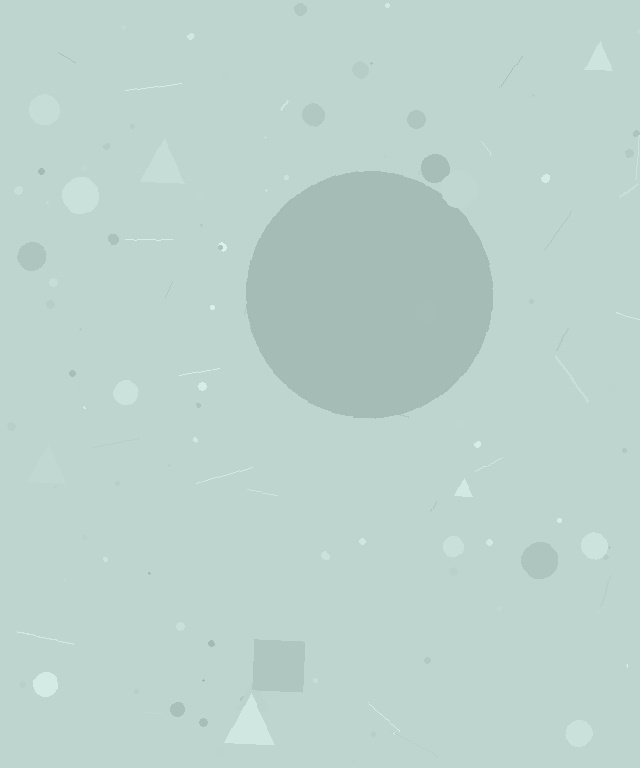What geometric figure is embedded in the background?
A circle is embedded in the background.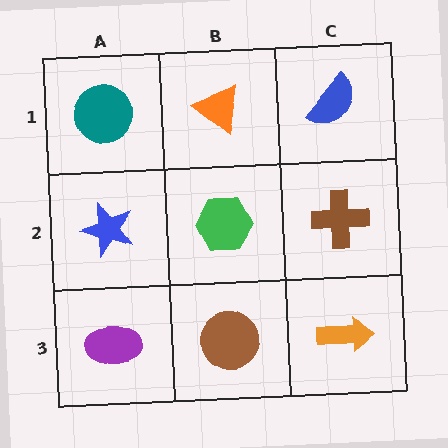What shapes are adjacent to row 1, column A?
A blue star (row 2, column A), an orange triangle (row 1, column B).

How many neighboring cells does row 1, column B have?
3.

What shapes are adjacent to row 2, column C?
A blue semicircle (row 1, column C), an orange arrow (row 3, column C), a green hexagon (row 2, column B).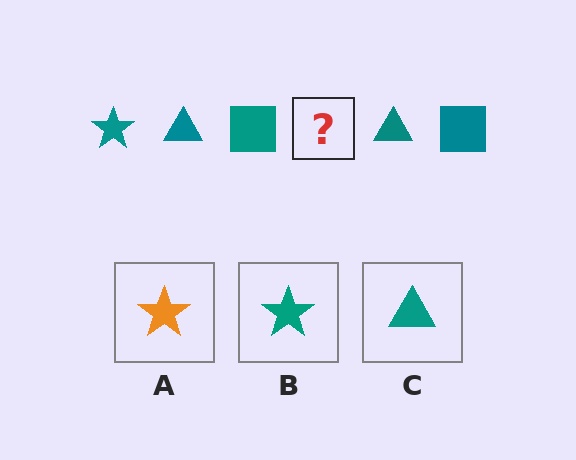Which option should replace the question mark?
Option B.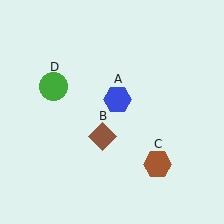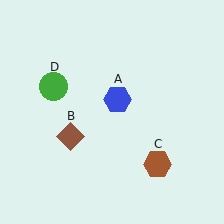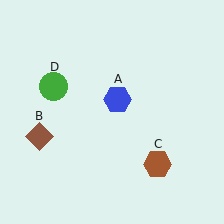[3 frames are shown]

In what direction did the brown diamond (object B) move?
The brown diamond (object B) moved left.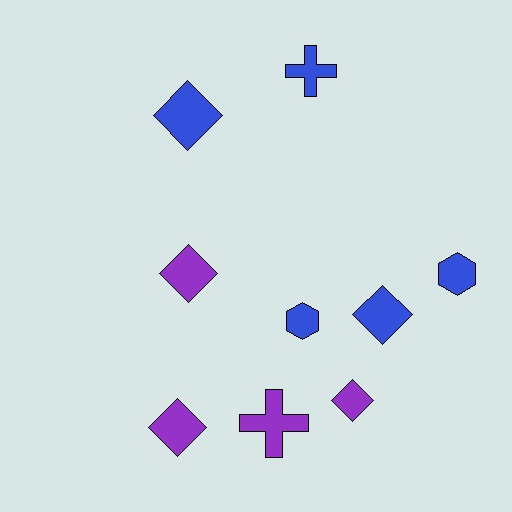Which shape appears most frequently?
Diamond, with 5 objects.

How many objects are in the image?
There are 9 objects.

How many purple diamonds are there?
There are 3 purple diamonds.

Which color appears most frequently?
Blue, with 5 objects.